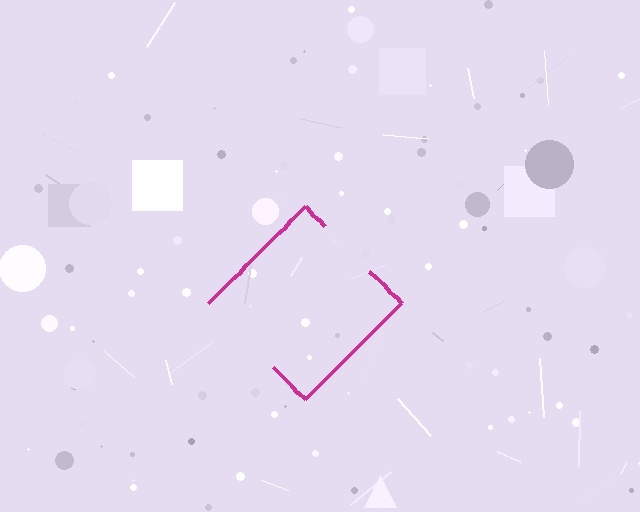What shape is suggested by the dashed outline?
The dashed outline suggests a diamond.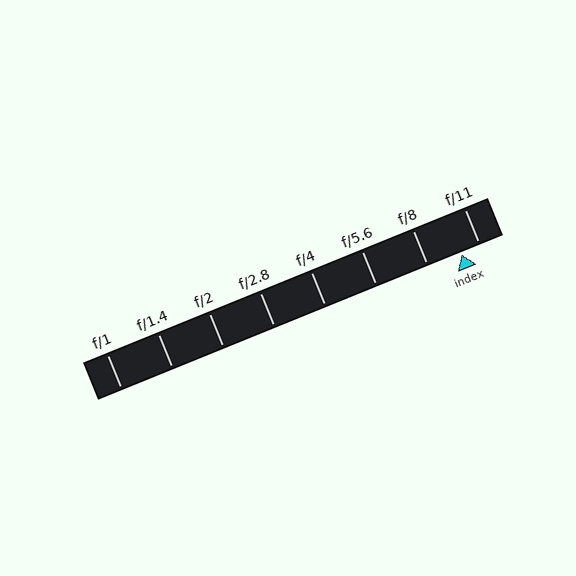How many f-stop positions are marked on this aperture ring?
There are 8 f-stop positions marked.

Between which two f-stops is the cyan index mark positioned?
The index mark is between f/8 and f/11.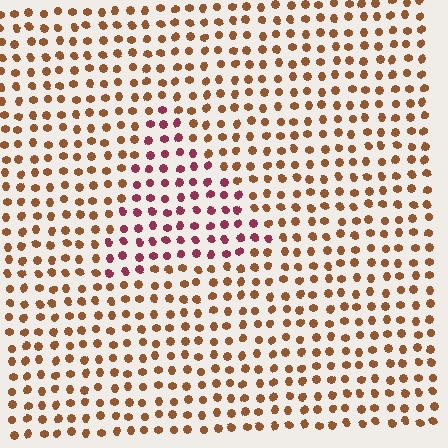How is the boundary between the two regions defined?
The boundary is defined purely by a slight shift in hue (about 46 degrees). Spacing, size, and orientation are identical on both sides.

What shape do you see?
I see a triangle.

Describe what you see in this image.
The image is filled with small brown elements in a uniform arrangement. A triangle-shaped region is visible where the elements are tinted to a slightly different hue, forming a subtle color boundary.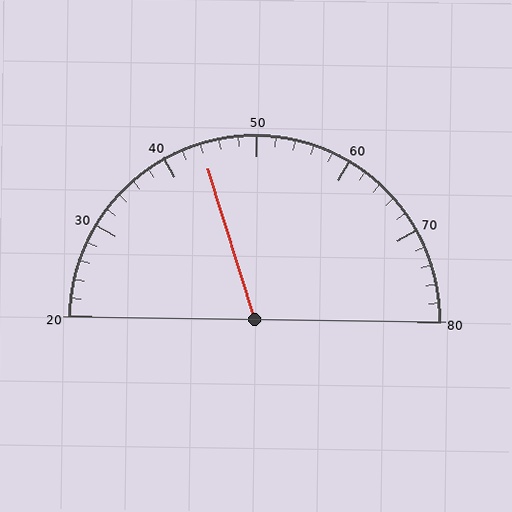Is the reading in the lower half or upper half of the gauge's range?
The reading is in the lower half of the range (20 to 80).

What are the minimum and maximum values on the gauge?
The gauge ranges from 20 to 80.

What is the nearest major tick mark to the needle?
The nearest major tick mark is 40.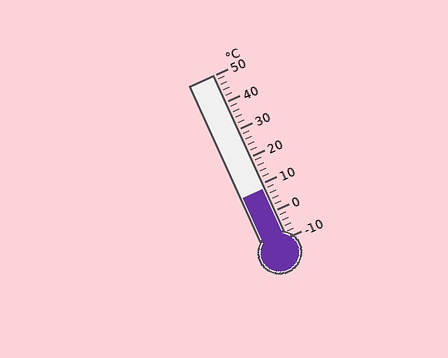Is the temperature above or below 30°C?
The temperature is below 30°C.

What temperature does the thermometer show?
The thermometer shows approximately 8°C.